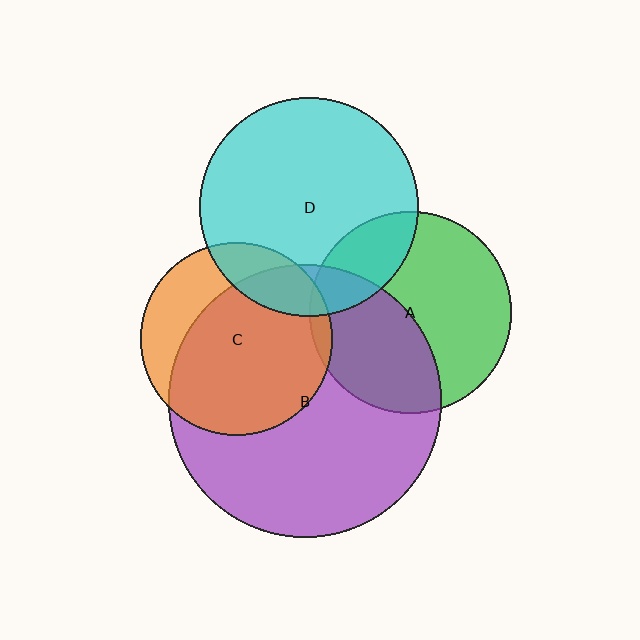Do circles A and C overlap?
Yes.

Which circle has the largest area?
Circle B (purple).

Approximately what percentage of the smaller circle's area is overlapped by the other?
Approximately 5%.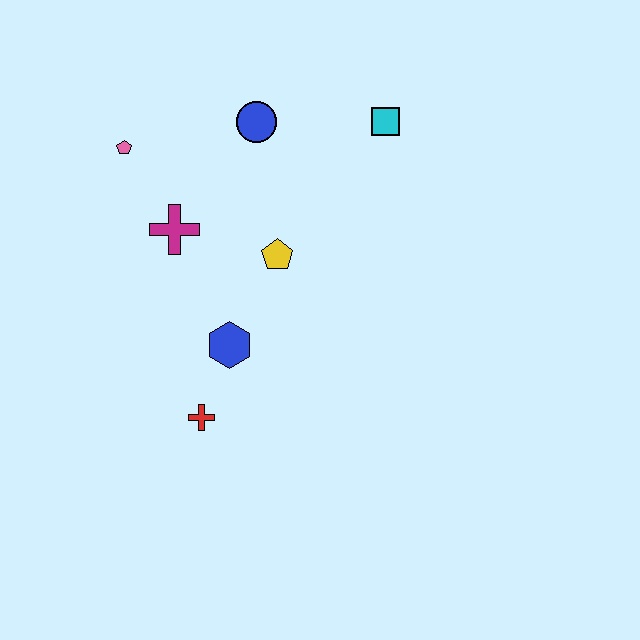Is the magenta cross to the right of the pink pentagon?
Yes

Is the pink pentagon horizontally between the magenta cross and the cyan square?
No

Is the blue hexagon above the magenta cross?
No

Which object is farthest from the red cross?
The cyan square is farthest from the red cross.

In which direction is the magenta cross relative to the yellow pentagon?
The magenta cross is to the left of the yellow pentagon.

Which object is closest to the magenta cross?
The pink pentagon is closest to the magenta cross.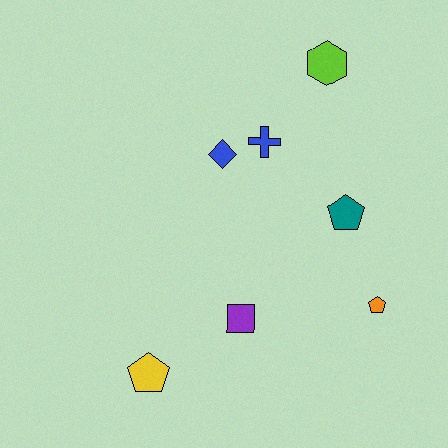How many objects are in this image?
There are 7 objects.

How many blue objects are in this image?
There are 2 blue objects.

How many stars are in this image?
There are no stars.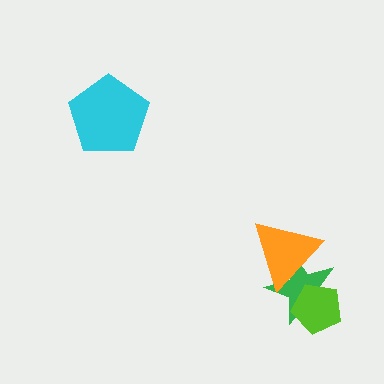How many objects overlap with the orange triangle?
1 object overlaps with the orange triangle.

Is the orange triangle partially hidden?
No, no other shape covers it.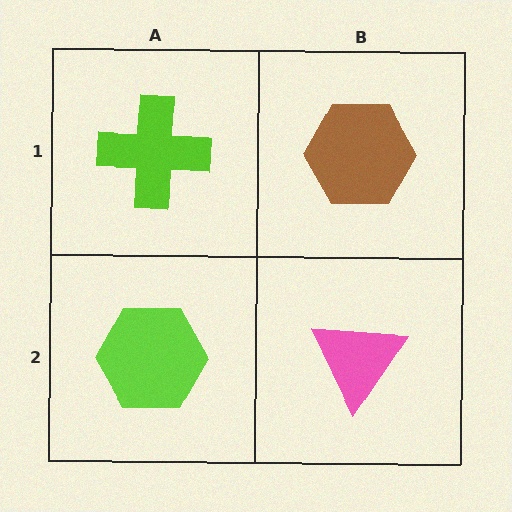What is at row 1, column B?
A brown hexagon.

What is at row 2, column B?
A pink triangle.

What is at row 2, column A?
A lime hexagon.